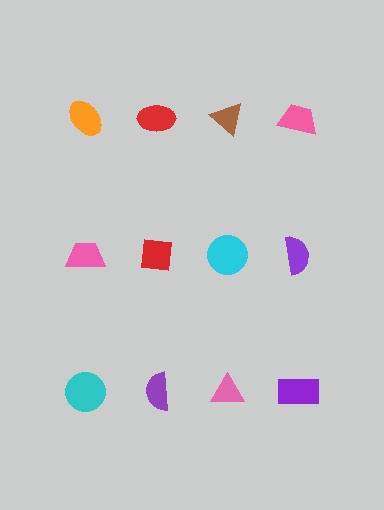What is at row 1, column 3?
A brown triangle.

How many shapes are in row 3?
4 shapes.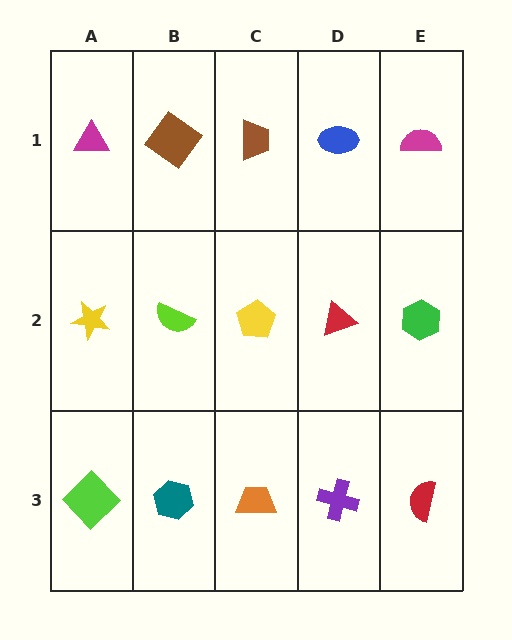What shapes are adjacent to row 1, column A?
A yellow star (row 2, column A), a brown diamond (row 1, column B).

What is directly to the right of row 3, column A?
A teal hexagon.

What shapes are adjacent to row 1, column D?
A red triangle (row 2, column D), a brown trapezoid (row 1, column C), a magenta semicircle (row 1, column E).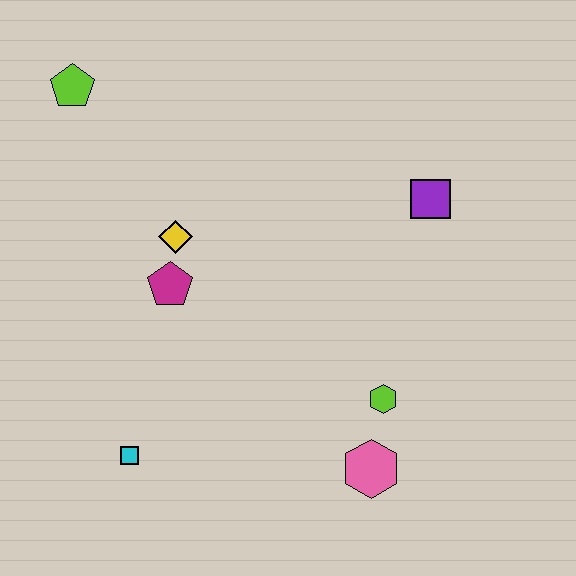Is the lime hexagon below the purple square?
Yes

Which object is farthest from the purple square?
The cyan square is farthest from the purple square.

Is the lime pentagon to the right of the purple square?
No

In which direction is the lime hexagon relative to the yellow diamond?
The lime hexagon is to the right of the yellow diamond.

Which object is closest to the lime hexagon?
The pink hexagon is closest to the lime hexagon.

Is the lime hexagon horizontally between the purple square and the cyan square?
Yes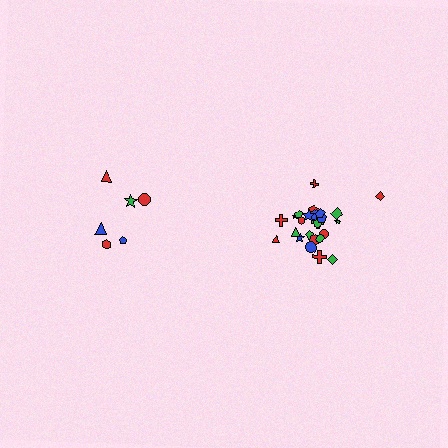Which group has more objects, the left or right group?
The right group.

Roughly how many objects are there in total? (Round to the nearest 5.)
Roughly 30 objects in total.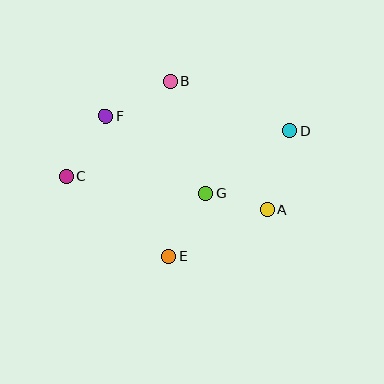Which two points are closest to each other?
Points A and G are closest to each other.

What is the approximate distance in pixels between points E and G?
The distance between E and G is approximately 73 pixels.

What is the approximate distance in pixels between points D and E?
The distance between D and E is approximately 175 pixels.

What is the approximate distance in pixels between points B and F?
The distance between B and F is approximately 73 pixels.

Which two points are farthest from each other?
Points C and D are farthest from each other.